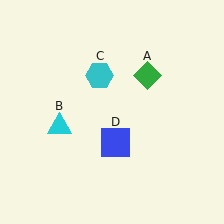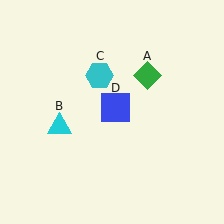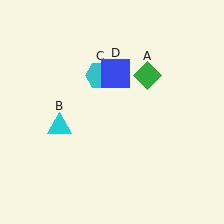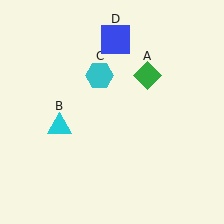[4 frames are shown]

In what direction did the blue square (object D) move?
The blue square (object D) moved up.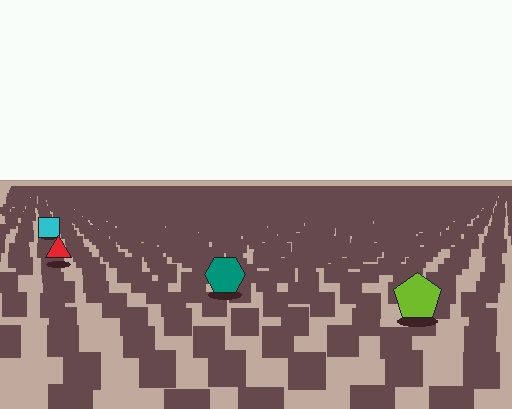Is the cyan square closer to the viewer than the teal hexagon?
No. The teal hexagon is closer — you can tell from the texture gradient: the ground texture is coarser near it.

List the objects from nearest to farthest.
From nearest to farthest: the lime pentagon, the teal hexagon, the red triangle, the cyan square.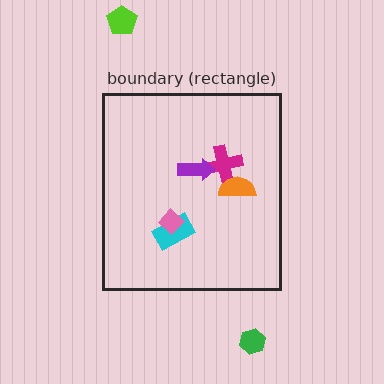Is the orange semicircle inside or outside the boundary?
Inside.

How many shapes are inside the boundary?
5 inside, 2 outside.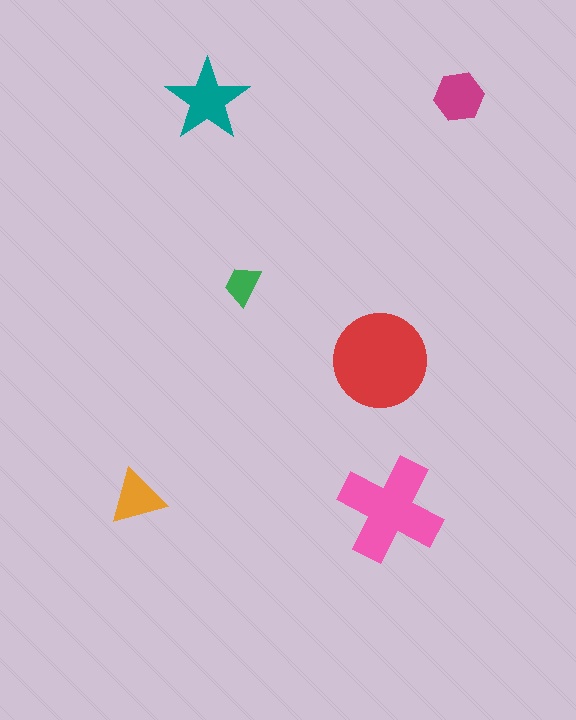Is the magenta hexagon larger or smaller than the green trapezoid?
Larger.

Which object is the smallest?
The green trapezoid.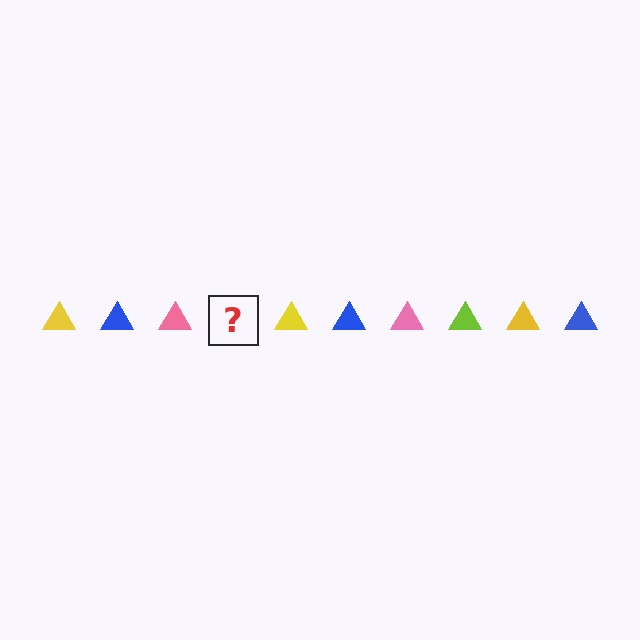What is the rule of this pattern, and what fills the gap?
The rule is that the pattern cycles through yellow, blue, pink, lime triangles. The gap should be filled with a lime triangle.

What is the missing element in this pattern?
The missing element is a lime triangle.